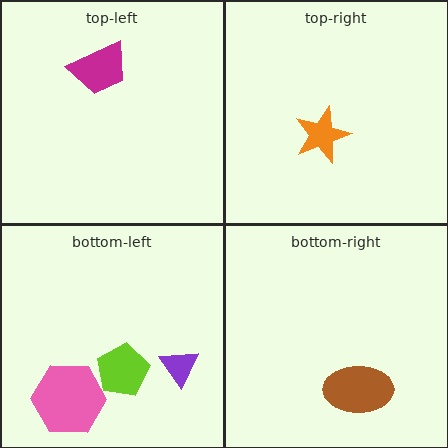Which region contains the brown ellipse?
The bottom-right region.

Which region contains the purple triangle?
The bottom-left region.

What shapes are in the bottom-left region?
The lime pentagon, the purple triangle, the pink hexagon.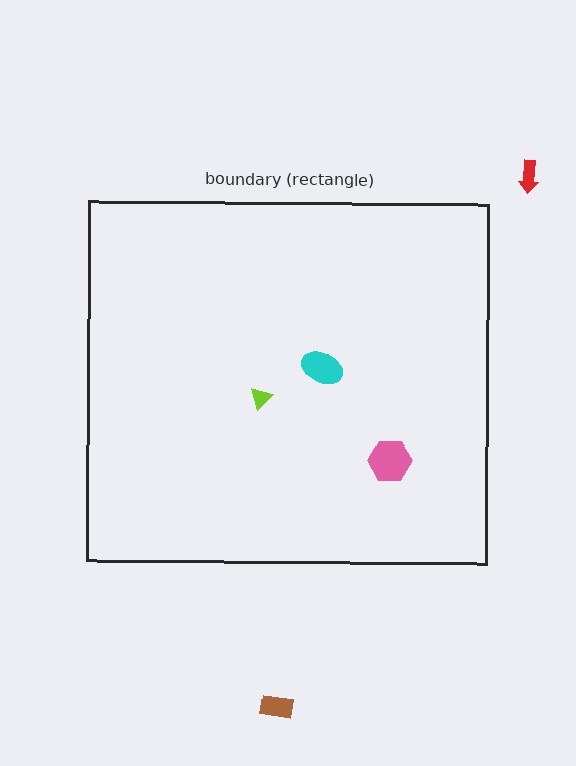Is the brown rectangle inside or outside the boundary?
Outside.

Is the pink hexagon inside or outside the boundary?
Inside.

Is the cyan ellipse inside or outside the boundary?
Inside.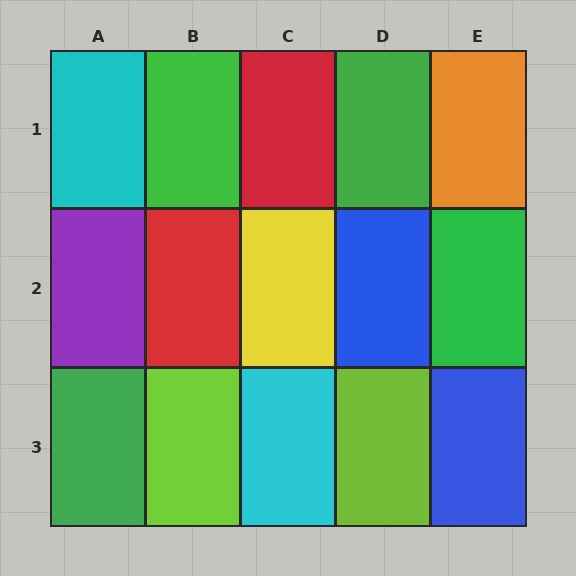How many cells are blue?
2 cells are blue.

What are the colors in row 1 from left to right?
Cyan, green, red, green, orange.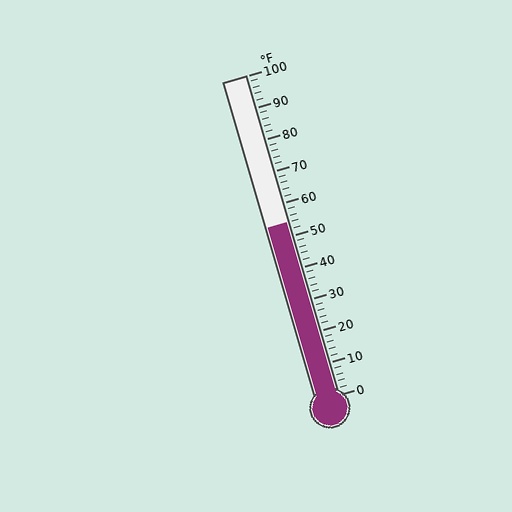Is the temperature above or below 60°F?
The temperature is below 60°F.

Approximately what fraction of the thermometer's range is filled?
The thermometer is filled to approximately 55% of its range.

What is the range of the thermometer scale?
The thermometer scale ranges from 0°F to 100°F.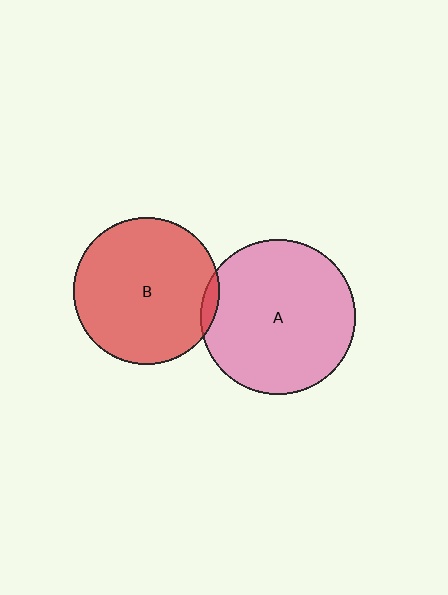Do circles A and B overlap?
Yes.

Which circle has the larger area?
Circle A (pink).